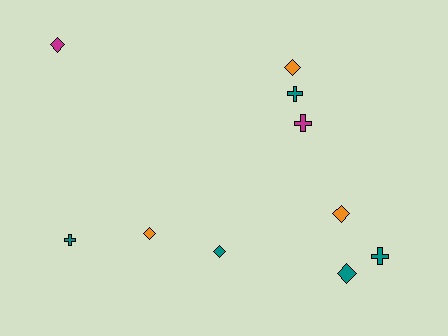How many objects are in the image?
There are 10 objects.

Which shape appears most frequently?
Diamond, with 6 objects.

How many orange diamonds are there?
There are 3 orange diamonds.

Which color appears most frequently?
Teal, with 5 objects.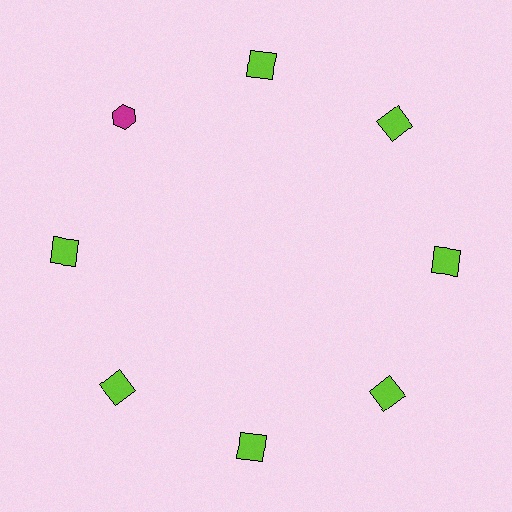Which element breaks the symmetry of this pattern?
The magenta hexagon at roughly the 10 o'clock position breaks the symmetry. All other shapes are lime squares.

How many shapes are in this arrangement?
There are 8 shapes arranged in a ring pattern.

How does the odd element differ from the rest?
It differs in both color (magenta instead of lime) and shape (hexagon instead of square).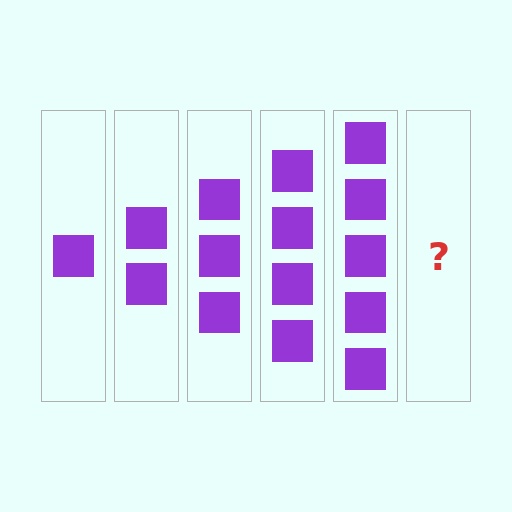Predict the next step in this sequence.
The next step is 6 squares.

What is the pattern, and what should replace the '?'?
The pattern is that each step adds one more square. The '?' should be 6 squares.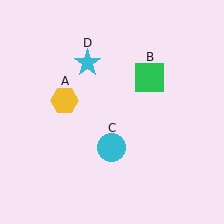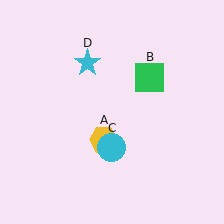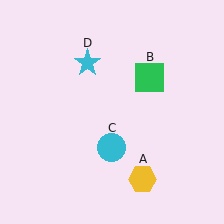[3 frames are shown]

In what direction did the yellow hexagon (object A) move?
The yellow hexagon (object A) moved down and to the right.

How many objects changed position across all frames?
1 object changed position: yellow hexagon (object A).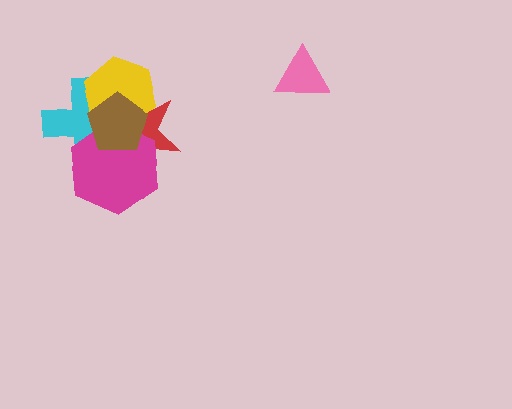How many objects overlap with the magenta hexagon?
4 objects overlap with the magenta hexagon.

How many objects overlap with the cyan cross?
4 objects overlap with the cyan cross.